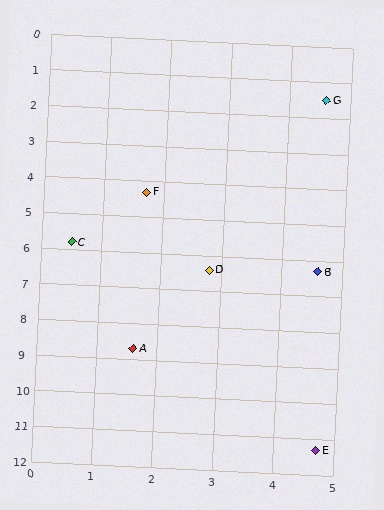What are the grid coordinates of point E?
Point E is at approximately (4.7, 11.3).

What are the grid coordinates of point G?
Point G is at approximately (4.6, 1.5).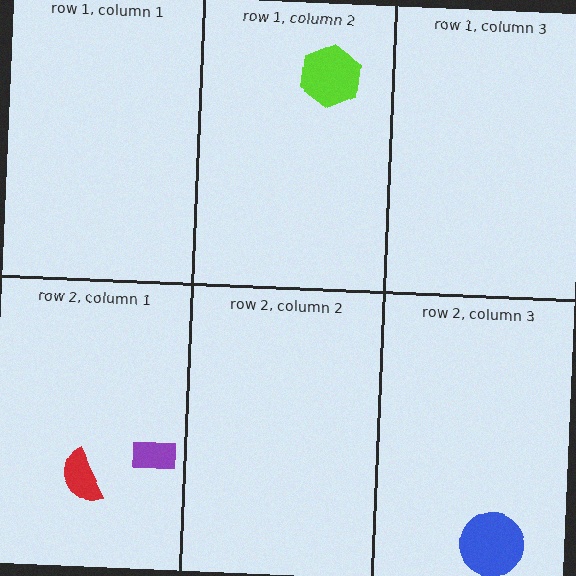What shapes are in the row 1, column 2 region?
The lime hexagon.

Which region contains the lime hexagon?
The row 1, column 2 region.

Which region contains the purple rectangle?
The row 2, column 1 region.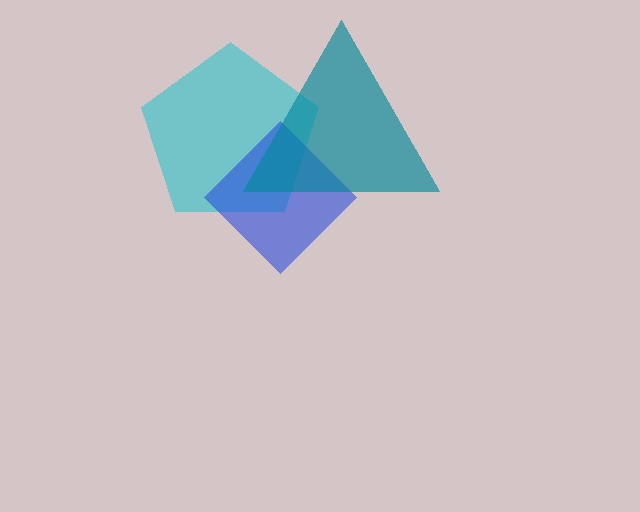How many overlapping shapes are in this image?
There are 3 overlapping shapes in the image.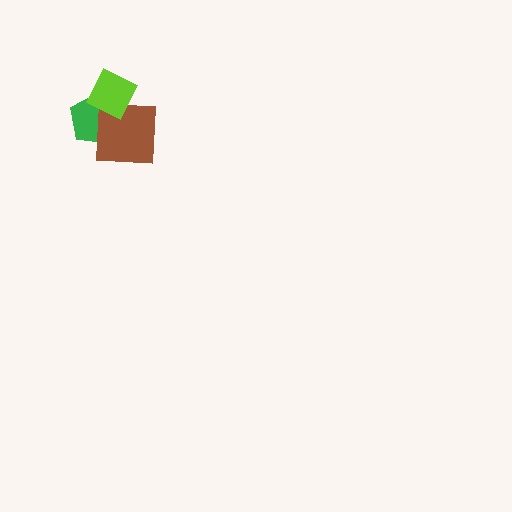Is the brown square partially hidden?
Yes, it is partially covered by another shape.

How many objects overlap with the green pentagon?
2 objects overlap with the green pentagon.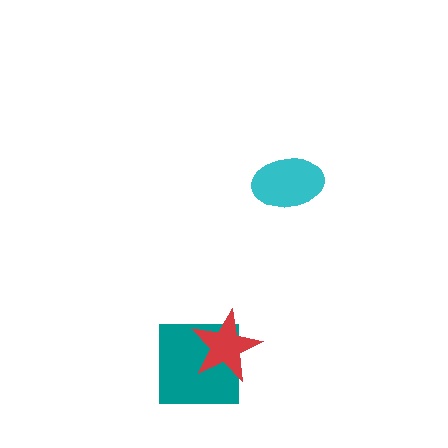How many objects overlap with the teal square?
1 object overlaps with the teal square.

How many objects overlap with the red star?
1 object overlaps with the red star.